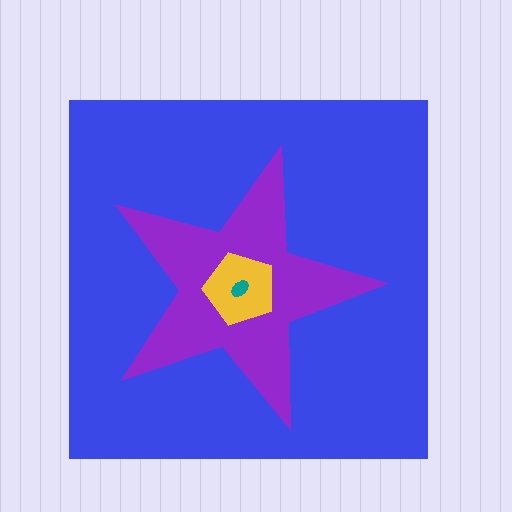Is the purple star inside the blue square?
Yes.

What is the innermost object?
The teal ellipse.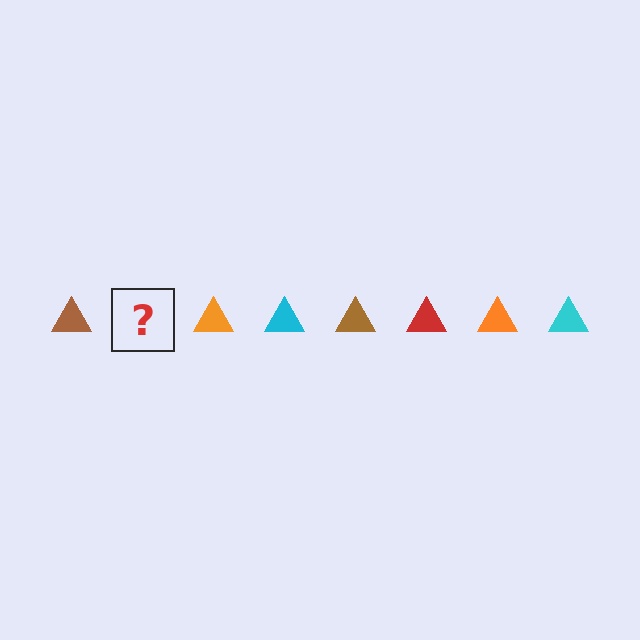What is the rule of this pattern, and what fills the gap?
The rule is that the pattern cycles through brown, red, orange, cyan triangles. The gap should be filled with a red triangle.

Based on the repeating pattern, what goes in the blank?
The blank should be a red triangle.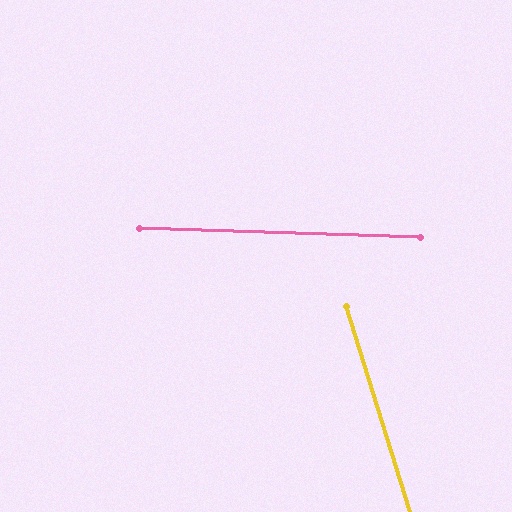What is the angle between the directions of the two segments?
Approximately 71 degrees.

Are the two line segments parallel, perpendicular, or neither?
Neither parallel nor perpendicular — they differ by about 71°.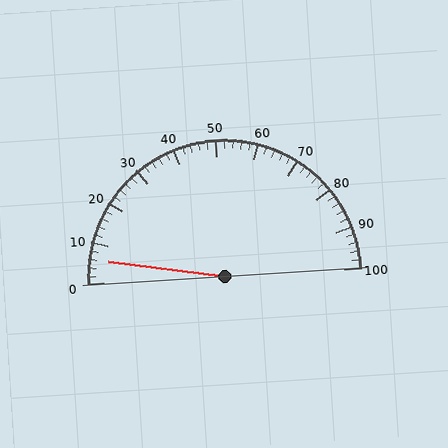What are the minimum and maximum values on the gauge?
The gauge ranges from 0 to 100.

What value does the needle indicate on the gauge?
The needle indicates approximately 6.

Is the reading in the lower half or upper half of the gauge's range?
The reading is in the lower half of the range (0 to 100).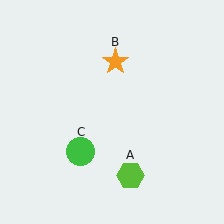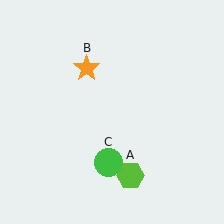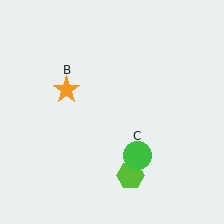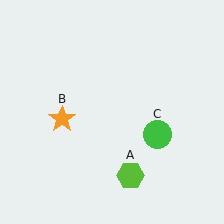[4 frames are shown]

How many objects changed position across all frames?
2 objects changed position: orange star (object B), green circle (object C).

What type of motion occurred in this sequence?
The orange star (object B), green circle (object C) rotated counterclockwise around the center of the scene.